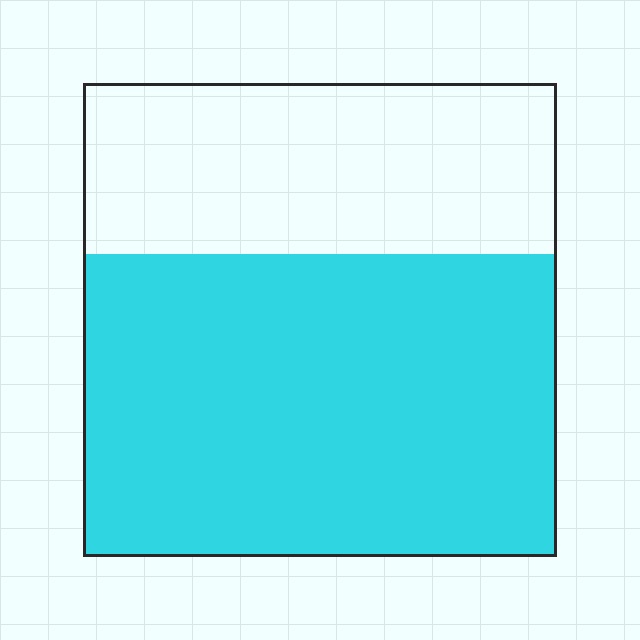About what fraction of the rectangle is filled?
About five eighths (5/8).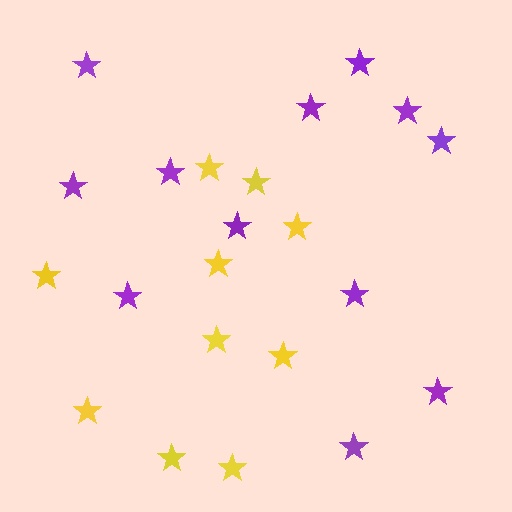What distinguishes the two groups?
There are 2 groups: one group of purple stars (12) and one group of yellow stars (10).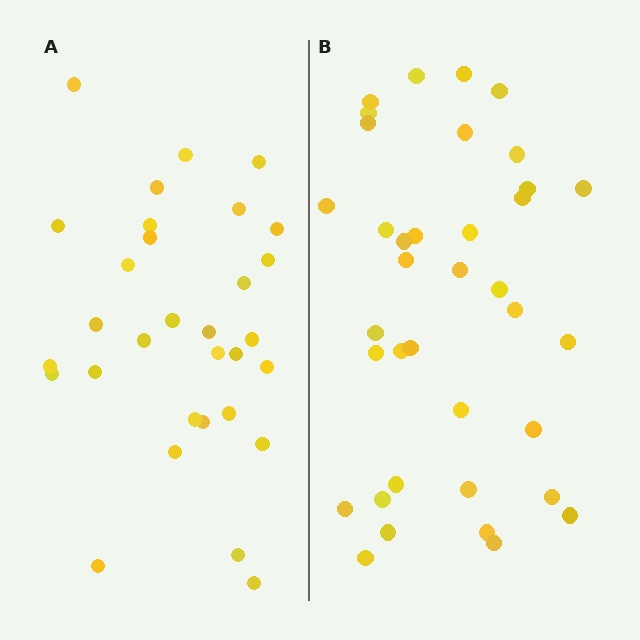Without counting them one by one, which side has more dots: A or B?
Region B (the right region) has more dots.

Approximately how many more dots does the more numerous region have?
Region B has about 6 more dots than region A.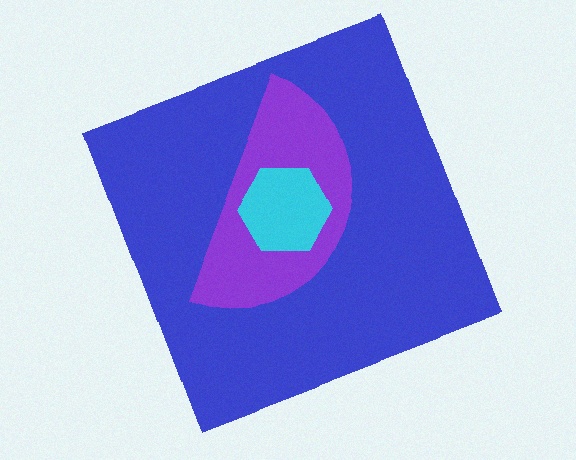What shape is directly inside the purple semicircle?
The cyan hexagon.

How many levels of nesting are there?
3.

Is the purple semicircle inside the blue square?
Yes.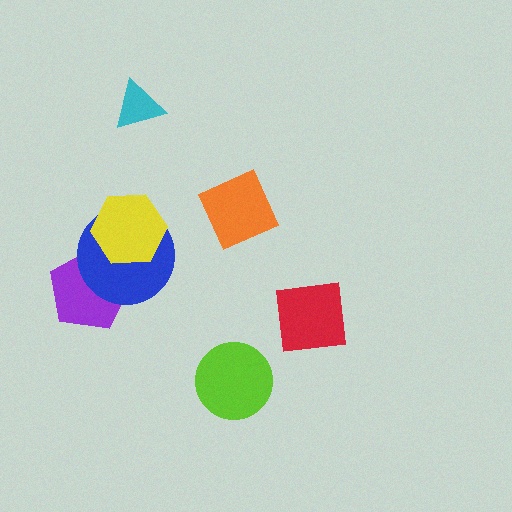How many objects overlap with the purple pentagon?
2 objects overlap with the purple pentagon.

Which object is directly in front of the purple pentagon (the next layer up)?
The blue circle is directly in front of the purple pentagon.